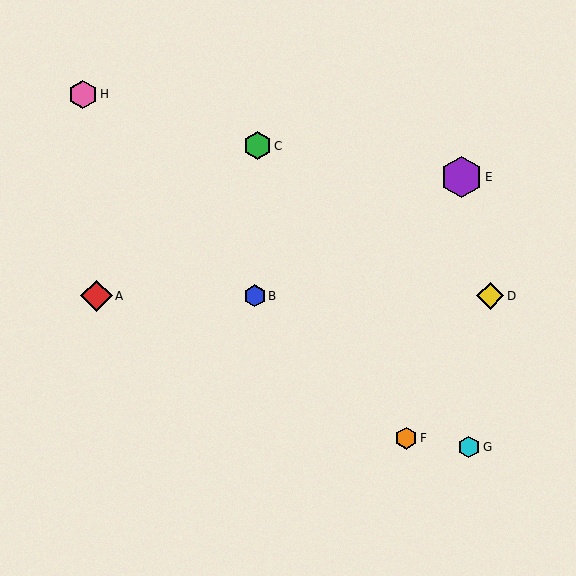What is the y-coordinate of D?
Object D is at y≈296.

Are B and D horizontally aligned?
Yes, both are at y≈296.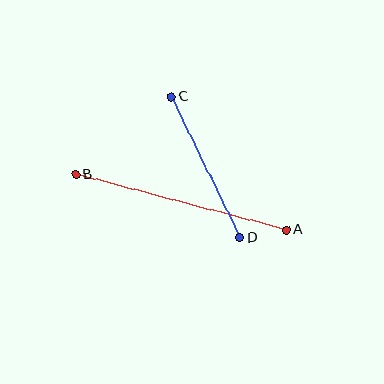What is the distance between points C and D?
The distance is approximately 156 pixels.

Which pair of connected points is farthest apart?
Points A and B are farthest apart.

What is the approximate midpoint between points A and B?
The midpoint is at approximately (181, 202) pixels.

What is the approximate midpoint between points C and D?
The midpoint is at approximately (206, 167) pixels.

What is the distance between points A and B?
The distance is approximately 218 pixels.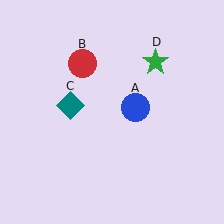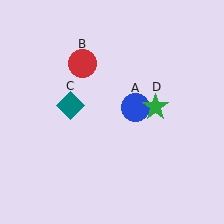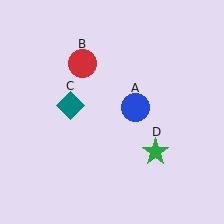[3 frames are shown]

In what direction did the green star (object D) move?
The green star (object D) moved down.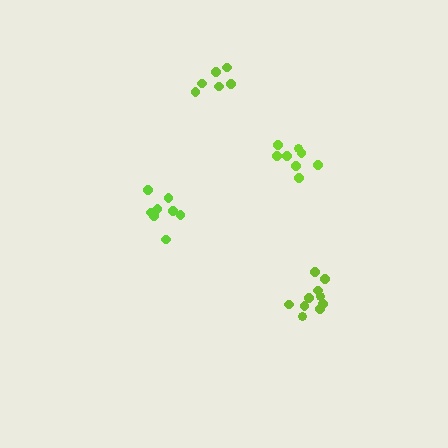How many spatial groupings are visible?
There are 4 spatial groupings.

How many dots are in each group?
Group 1: 8 dots, Group 2: 11 dots, Group 3: 8 dots, Group 4: 6 dots (33 total).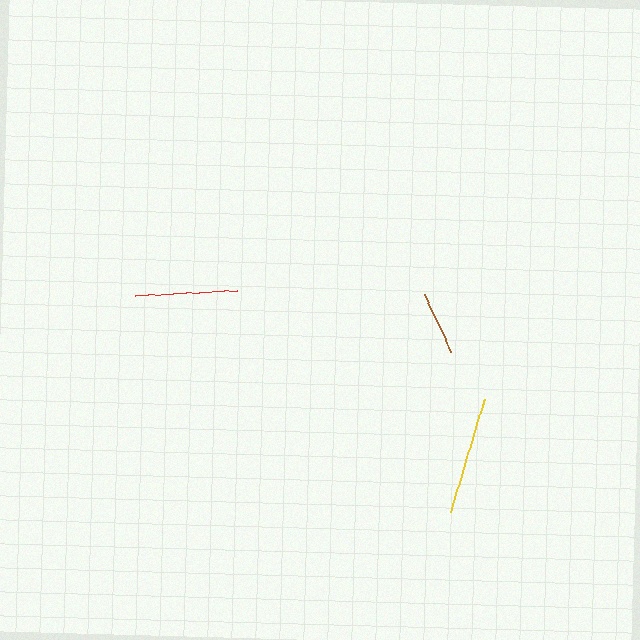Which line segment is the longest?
The yellow line is the longest at approximately 118 pixels.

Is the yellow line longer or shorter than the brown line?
The yellow line is longer than the brown line.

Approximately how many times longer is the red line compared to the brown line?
The red line is approximately 1.6 times the length of the brown line.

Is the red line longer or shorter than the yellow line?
The yellow line is longer than the red line.